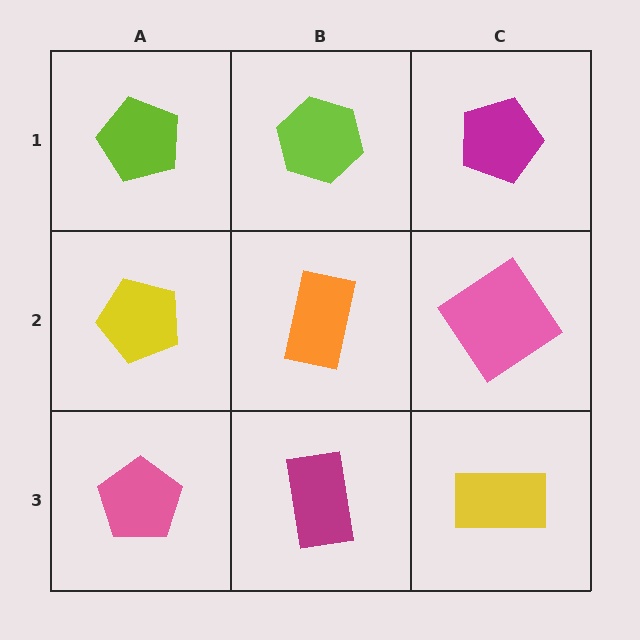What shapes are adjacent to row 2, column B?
A lime hexagon (row 1, column B), a magenta rectangle (row 3, column B), a yellow pentagon (row 2, column A), a pink diamond (row 2, column C).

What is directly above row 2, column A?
A lime pentagon.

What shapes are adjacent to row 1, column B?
An orange rectangle (row 2, column B), a lime pentagon (row 1, column A), a magenta pentagon (row 1, column C).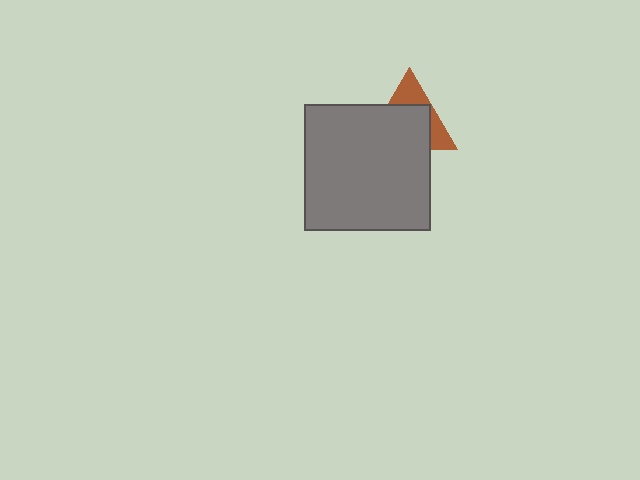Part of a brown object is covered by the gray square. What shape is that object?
It is a triangle.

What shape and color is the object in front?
The object in front is a gray square.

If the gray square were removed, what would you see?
You would see the complete brown triangle.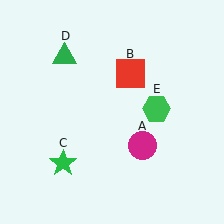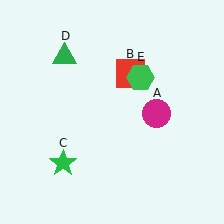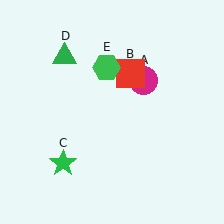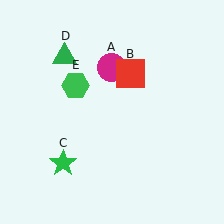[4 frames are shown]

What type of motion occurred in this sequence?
The magenta circle (object A), green hexagon (object E) rotated counterclockwise around the center of the scene.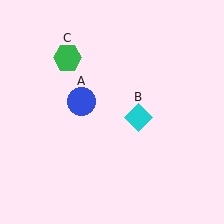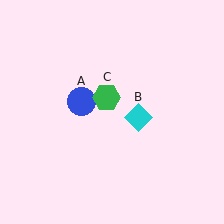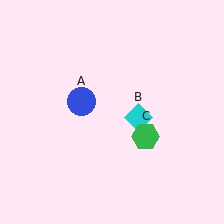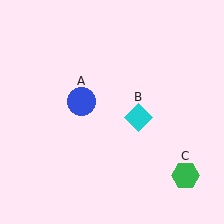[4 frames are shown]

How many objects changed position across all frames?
1 object changed position: green hexagon (object C).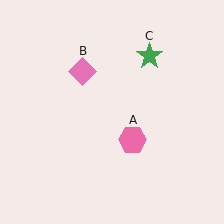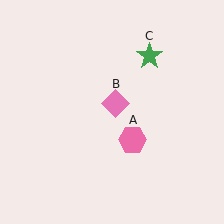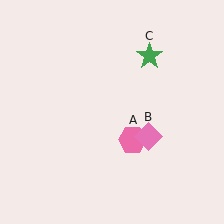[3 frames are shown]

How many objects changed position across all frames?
1 object changed position: pink diamond (object B).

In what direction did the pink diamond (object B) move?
The pink diamond (object B) moved down and to the right.